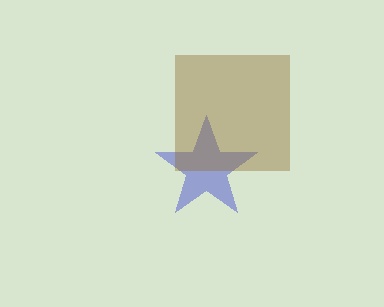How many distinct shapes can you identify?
There are 2 distinct shapes: a blue star, a brown square.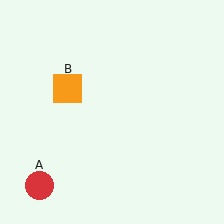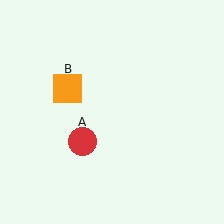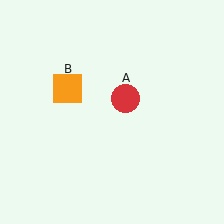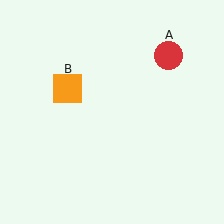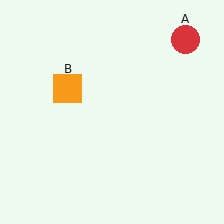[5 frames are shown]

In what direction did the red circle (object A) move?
The red circle (object A) moved up and to the right.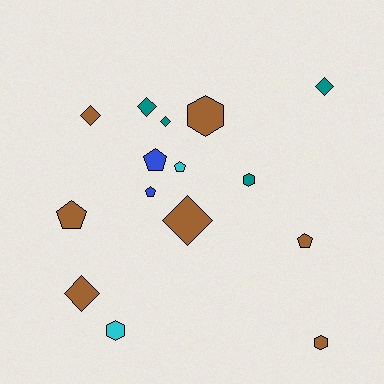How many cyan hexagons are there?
There is 1 cyan hexagon.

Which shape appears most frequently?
Diamond, with 6 objects.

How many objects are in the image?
There are 15 objects.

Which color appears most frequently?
Brown, with 7 objects.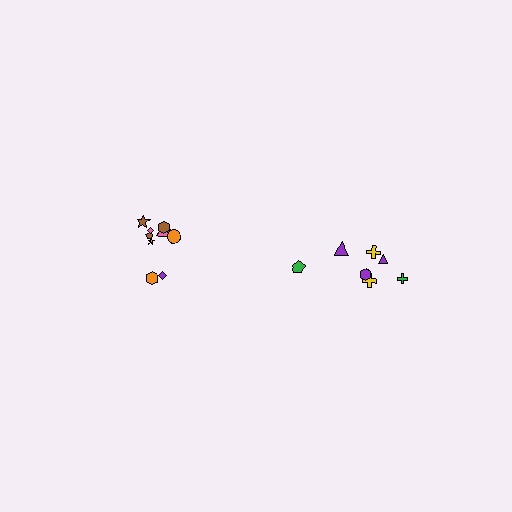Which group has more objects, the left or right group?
The left group.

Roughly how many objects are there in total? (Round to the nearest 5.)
Roughly 15 objects in total.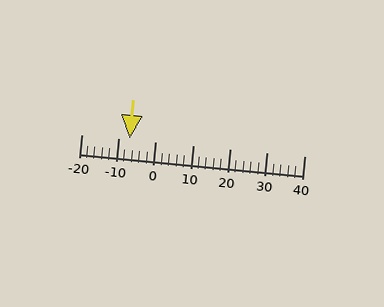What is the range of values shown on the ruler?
The ruler shows values from -20 to 40.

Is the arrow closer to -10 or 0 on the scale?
The arrow is closer to -10.